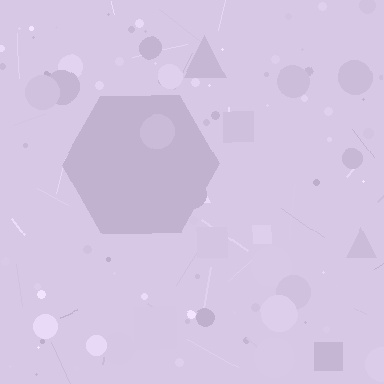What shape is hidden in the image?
A hexagon is hidden in the image.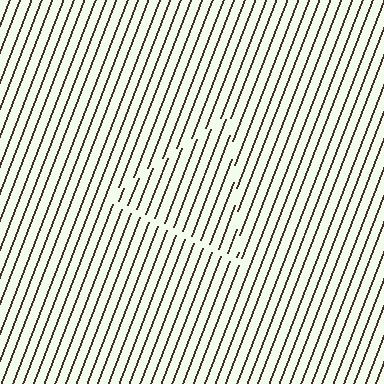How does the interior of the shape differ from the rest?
The interior of the shape contains the same grating, shifted by half a period — the contour is defined by the phase discontinuity where line-ends from the inner and outer gratings abut.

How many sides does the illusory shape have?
3 sides — the line-ends trace a triangle.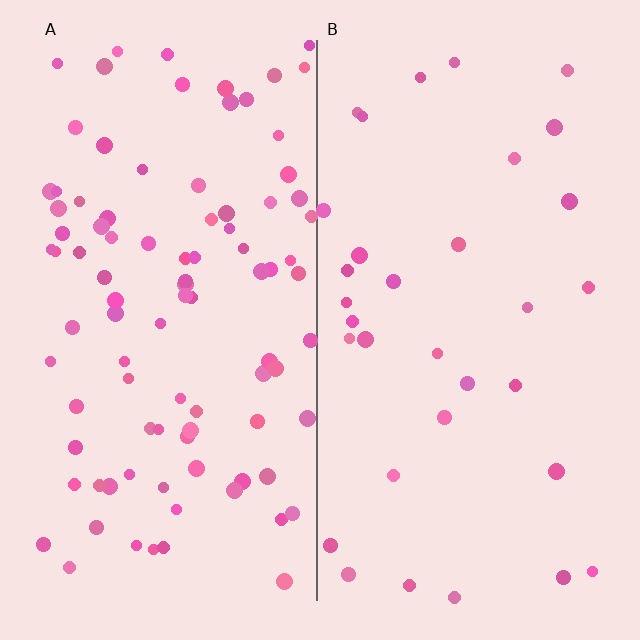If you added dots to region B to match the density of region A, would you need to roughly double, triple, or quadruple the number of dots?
Approximately triple.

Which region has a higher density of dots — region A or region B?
A (the left).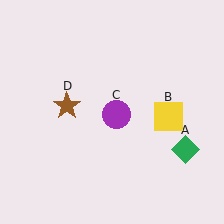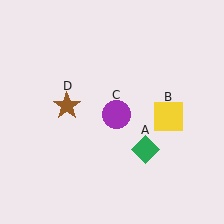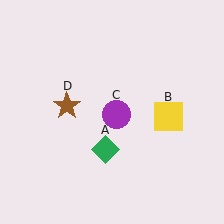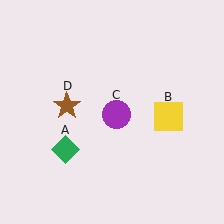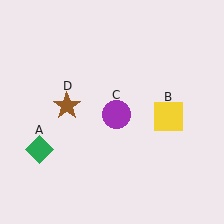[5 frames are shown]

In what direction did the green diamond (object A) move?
The green diamond (object A) moved left.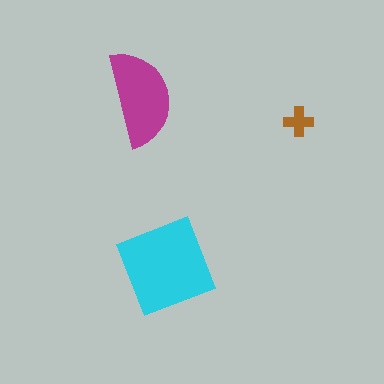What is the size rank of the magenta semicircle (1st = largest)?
2nd.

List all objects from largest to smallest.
The cyan diamond, the magenta semicircle, the brown cross.